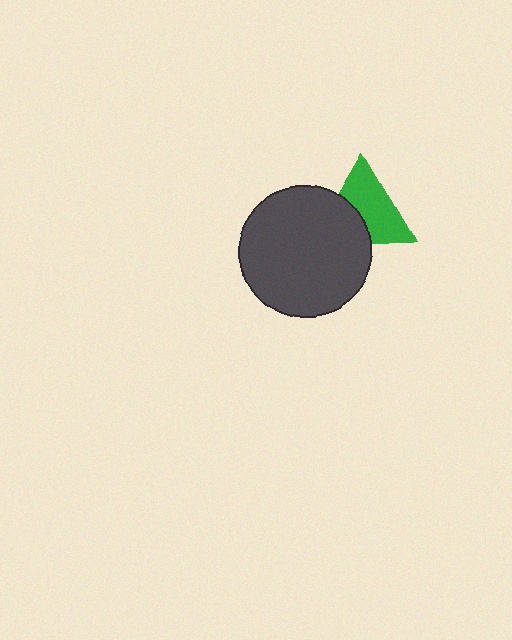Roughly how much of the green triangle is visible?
About half of it is visible (roughly 62%).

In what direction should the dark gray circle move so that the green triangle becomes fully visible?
The dark gray circle should move toward the lower-left. That is the shortest direction to clear the overlap and leave the green triangle fully visible.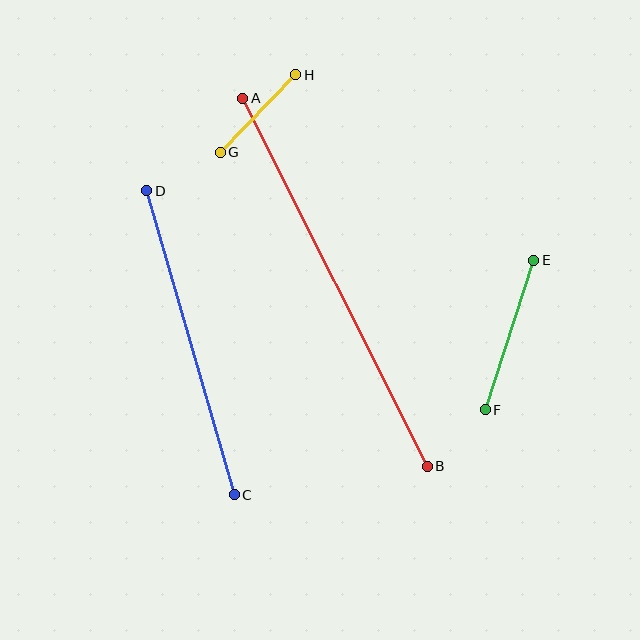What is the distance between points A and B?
The distance is approximately 411 pixels.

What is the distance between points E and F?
The distance is approximately 157 pixels.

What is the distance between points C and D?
The distance is approximately 317 pixels.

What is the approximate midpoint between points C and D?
The midpoint is at approximately (191, 343) pixels.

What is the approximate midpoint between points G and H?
The midpoint is at approximately (258, 113) pixels.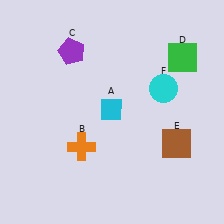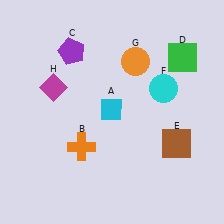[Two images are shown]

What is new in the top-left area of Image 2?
A magenta diamond (H) was added in the top-left area of Image 2.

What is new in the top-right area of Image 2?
An orange circle (G) was added in the top-right area of Image 2.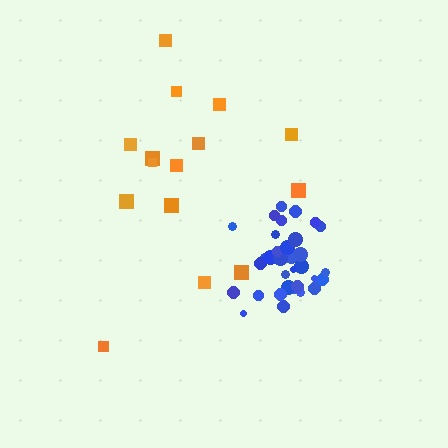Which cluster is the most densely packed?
Blue.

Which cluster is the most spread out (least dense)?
Orange.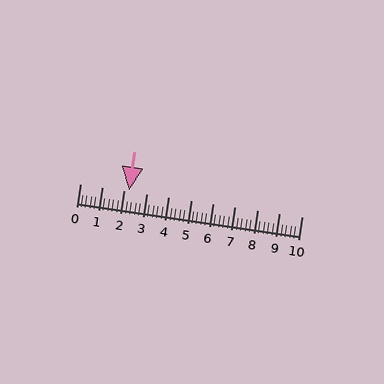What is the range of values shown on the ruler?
The ruler shows values from 0 to 10.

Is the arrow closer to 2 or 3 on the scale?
The arrow is closer to 2.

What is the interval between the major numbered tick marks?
The major tick marks are spaced 1 units apart.